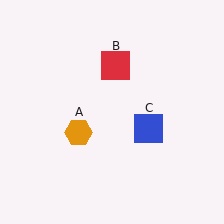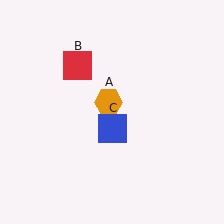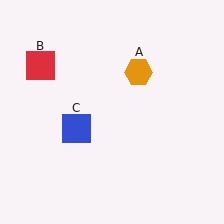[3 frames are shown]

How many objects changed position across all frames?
3 objects changed position: orange hexagon (object A), red square (object B), blue square (object C).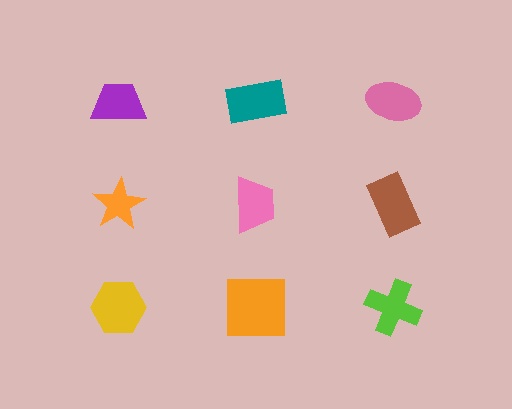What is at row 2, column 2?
A pink trapezoid.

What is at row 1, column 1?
A purple trapezoid.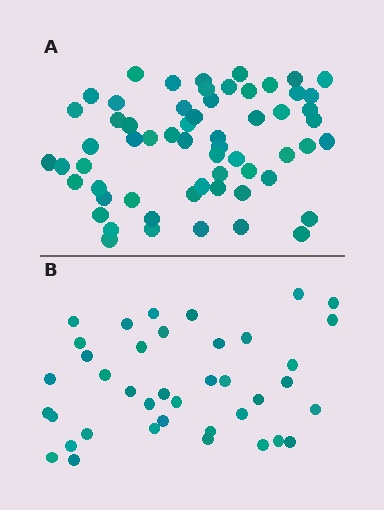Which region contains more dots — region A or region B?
Region A (the top region) has more dots.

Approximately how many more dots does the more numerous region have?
Region A has approximately 20 more dots than region B.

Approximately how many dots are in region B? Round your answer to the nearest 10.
About 40 dots. (The exact count is 39, which rounds to 40.)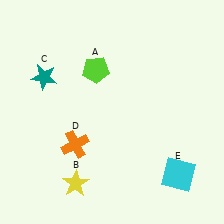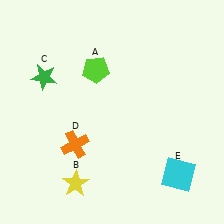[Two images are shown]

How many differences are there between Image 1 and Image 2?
There is 1 difference between the two images.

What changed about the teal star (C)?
In Image 1, C is teal. In Image 2, it changed to green.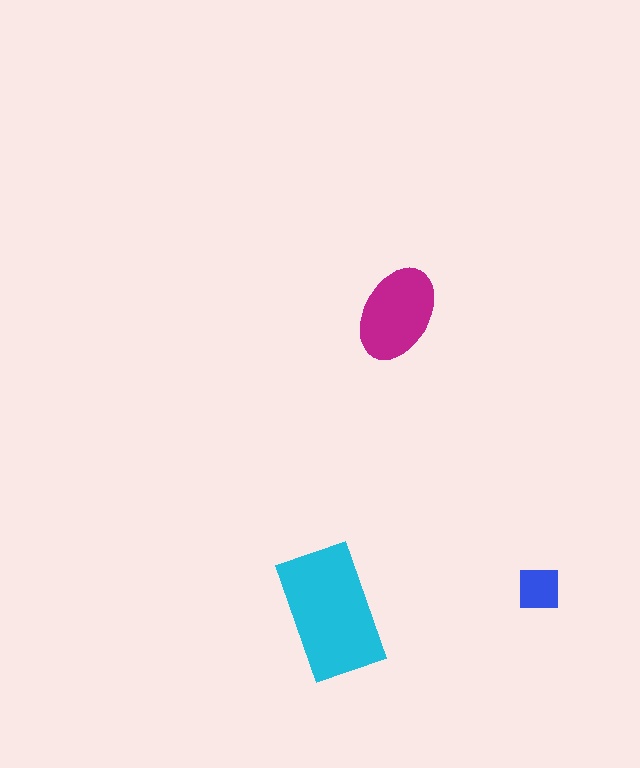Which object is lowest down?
The cyan rectangle is bottommost.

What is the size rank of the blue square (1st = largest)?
3rd.